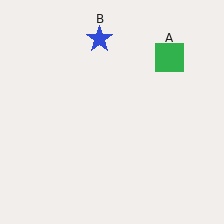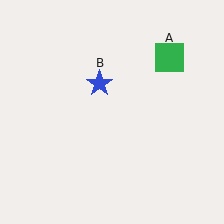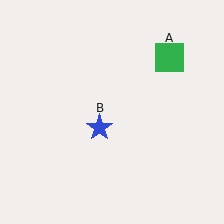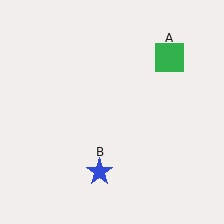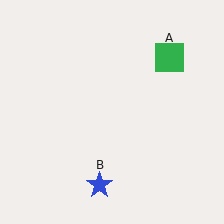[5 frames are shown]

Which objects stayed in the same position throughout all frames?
Green square (object A) remained stationary.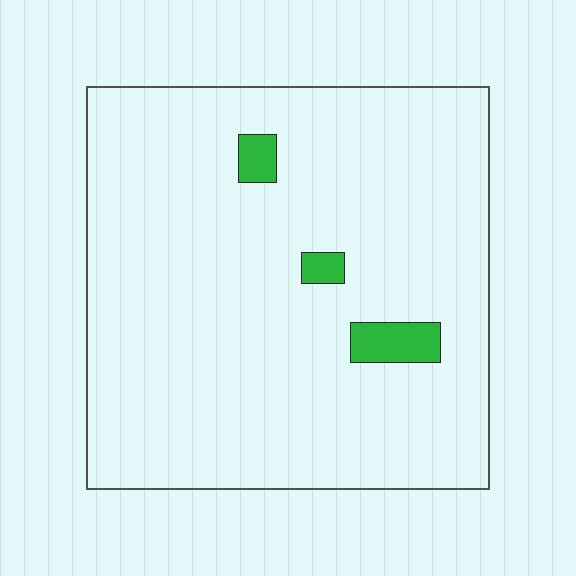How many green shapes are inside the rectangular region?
3.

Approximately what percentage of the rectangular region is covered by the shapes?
Approximately 5%.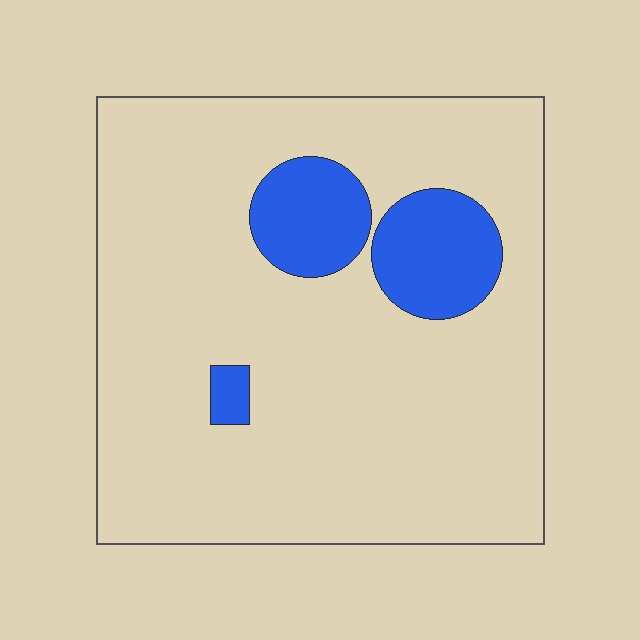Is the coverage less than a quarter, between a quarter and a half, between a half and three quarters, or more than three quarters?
Less than a quarter.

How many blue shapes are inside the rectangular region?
3.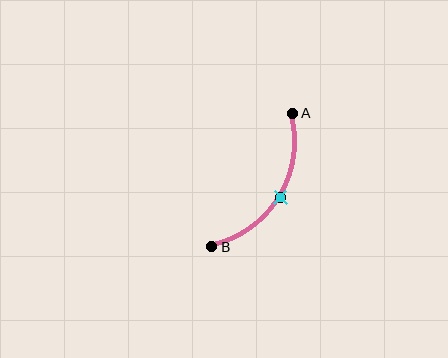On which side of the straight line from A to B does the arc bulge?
The arc bulges to the right of the straight line connecting A and B.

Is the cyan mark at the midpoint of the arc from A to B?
Yes. The cyan mark lies on the arc at equal arc-length from both A and B — it is the arc midpoint.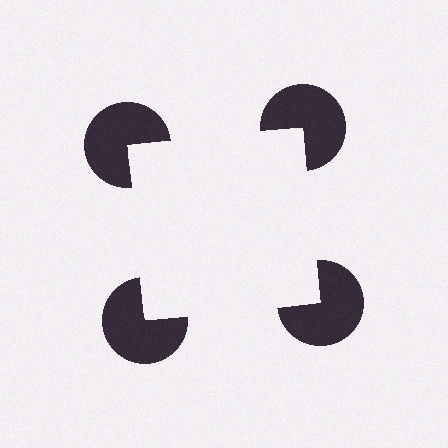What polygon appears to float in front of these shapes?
An illusory square — its edges are inferred from the aligned wedge cuts in the pac-man discs, not physically drawn.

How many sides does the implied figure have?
4 sides.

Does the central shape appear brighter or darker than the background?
It typically appears slightly brighter than the background, even though no actual brightness change is drawn.